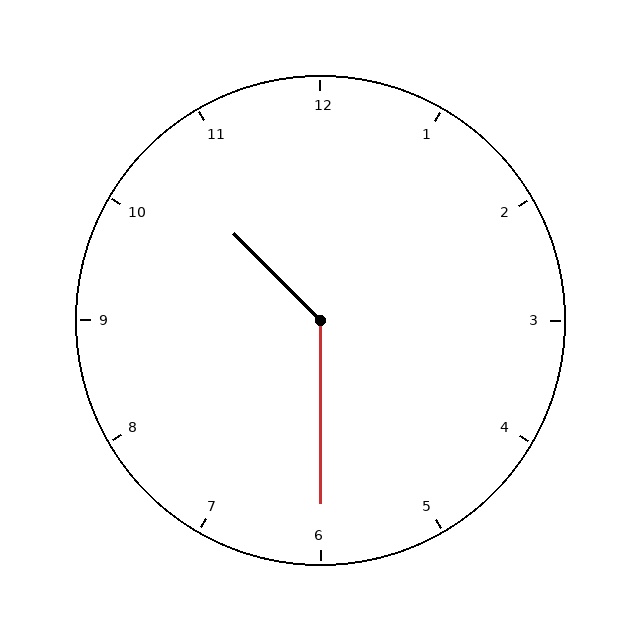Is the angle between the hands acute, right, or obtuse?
It is obtuse.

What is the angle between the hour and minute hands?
Approximately 135 degrees.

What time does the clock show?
10:30.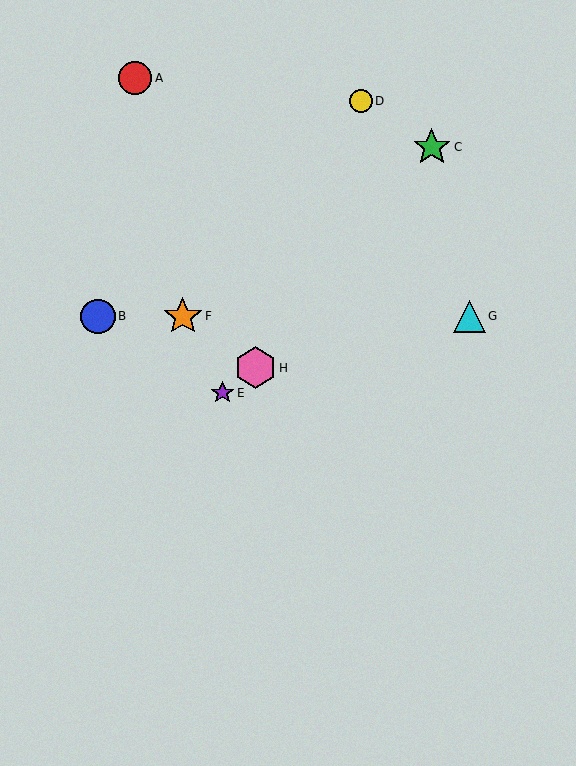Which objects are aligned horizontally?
Objects B, F, G are aligned horizontally.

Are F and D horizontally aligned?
No, F is at y≈316 and D is at y≈101.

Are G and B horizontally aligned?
Yes, both are at y≈316.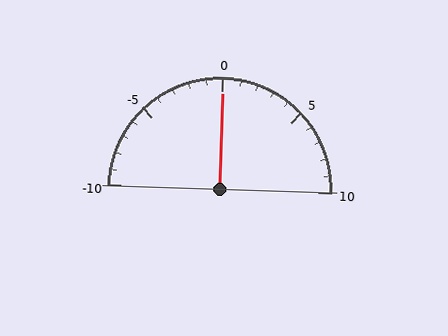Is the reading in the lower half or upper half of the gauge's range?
The reading is in the upper half of the range (-10 to 10).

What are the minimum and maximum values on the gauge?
The gauge ranges from -10 to 10.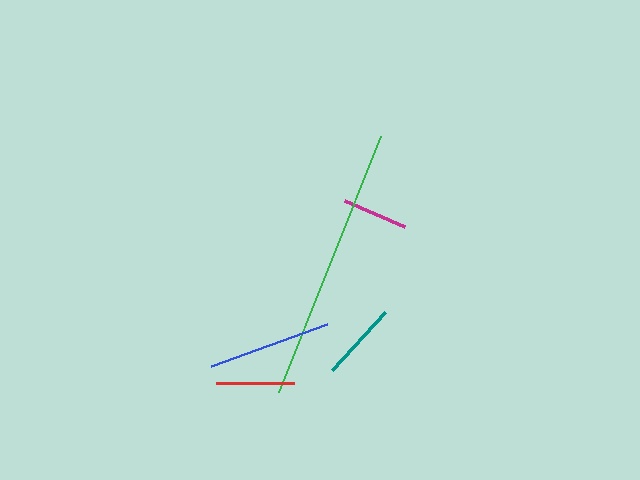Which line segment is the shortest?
The magenta line is the shortest at approximately 65 pixels.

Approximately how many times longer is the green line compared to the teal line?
The green line is approximately 3.5 times the length of the teal line.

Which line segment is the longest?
The green line is the longest at approximately 275 pixels.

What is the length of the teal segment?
The teal segment is approximately 79 pixels long.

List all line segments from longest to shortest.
From longest to shortest: green, blue, teal, red, magenta.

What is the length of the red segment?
The red segment is approximately 79 pixels long.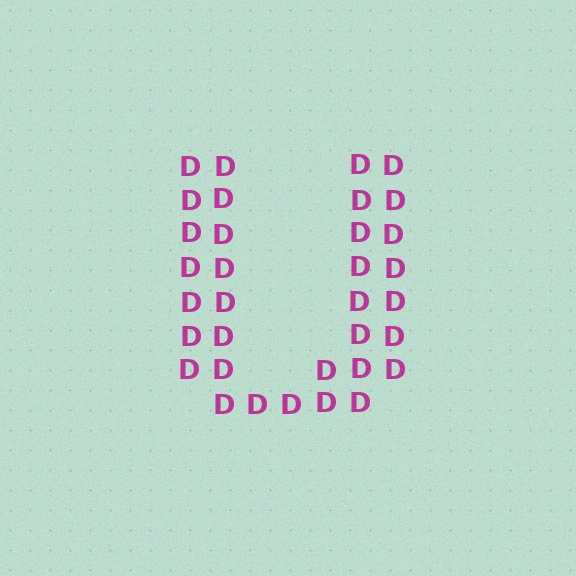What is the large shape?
The large shape is the letter U.